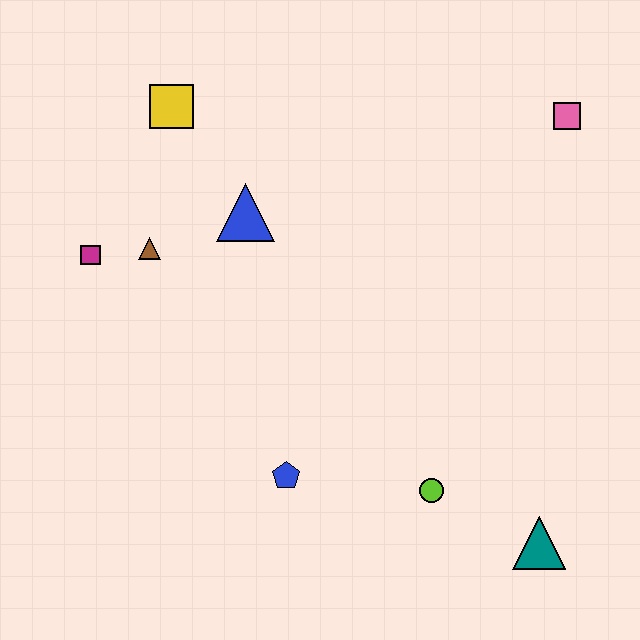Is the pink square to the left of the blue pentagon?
No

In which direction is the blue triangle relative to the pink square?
The blue triangle is to the left of the pink square.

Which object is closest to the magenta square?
The brown triangle is closest to the magenta square.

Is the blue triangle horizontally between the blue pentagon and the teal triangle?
No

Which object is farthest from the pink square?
The magenta square is farthest from the pink square.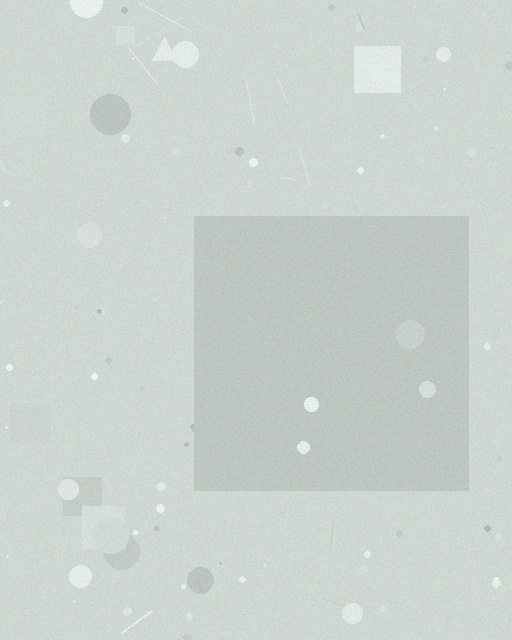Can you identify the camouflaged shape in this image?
The camouflaged shape is a square.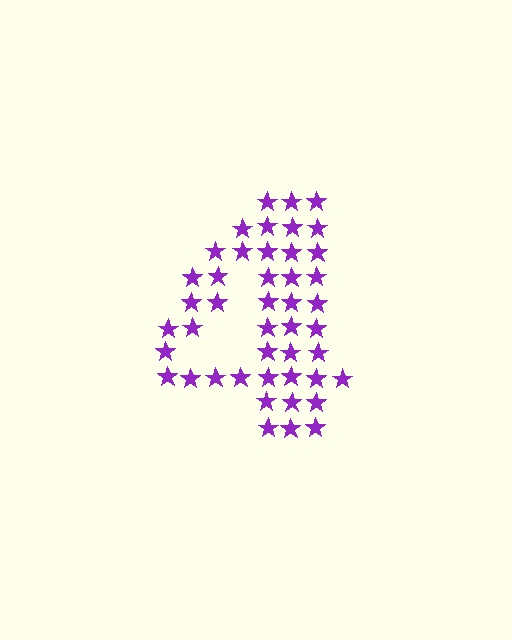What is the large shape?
The large shape is the digit 4.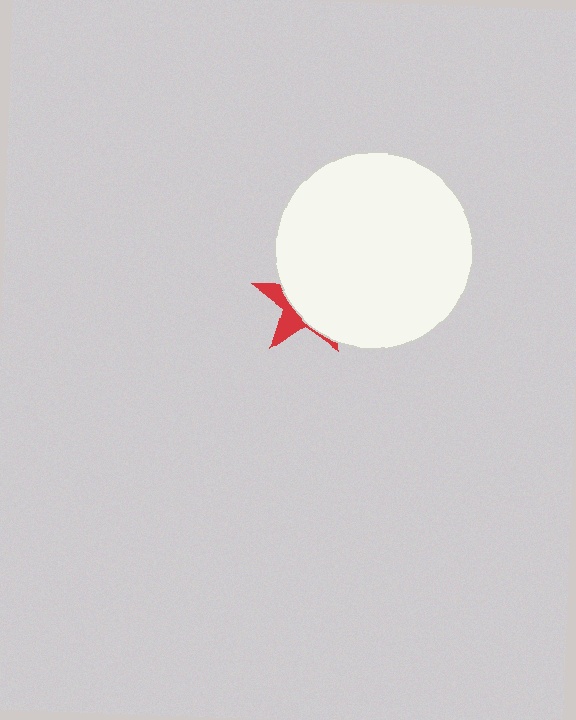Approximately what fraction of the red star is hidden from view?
Roughly 68% of the red star is hidden behind the white circle.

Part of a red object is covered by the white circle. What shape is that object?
It is a star.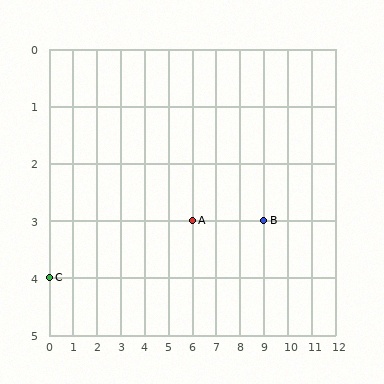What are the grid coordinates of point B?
Point B is at grid coordinates (9, 3).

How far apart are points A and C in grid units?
Points A and C are 6 columns and 1 row apart (about 6.1 grid units diagonally).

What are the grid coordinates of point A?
Point A is at grid coordinates (6, 3).